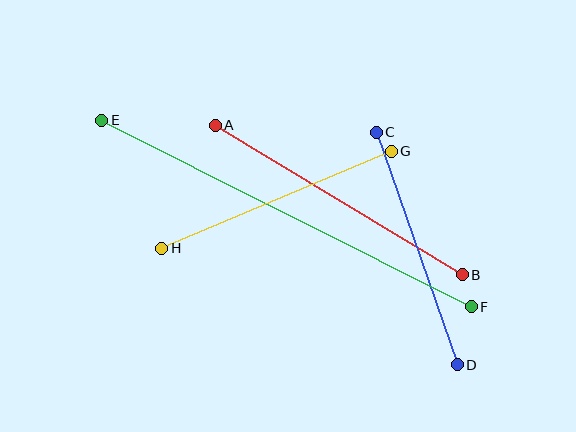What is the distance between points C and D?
The distance is approximately 246 pixels.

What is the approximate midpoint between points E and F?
The midpoint is at approximately (287, 214) pixels.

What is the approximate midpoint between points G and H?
The midpoint is at approximately (276, 200) pixels.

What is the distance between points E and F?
The distance is approximately 413 pixels.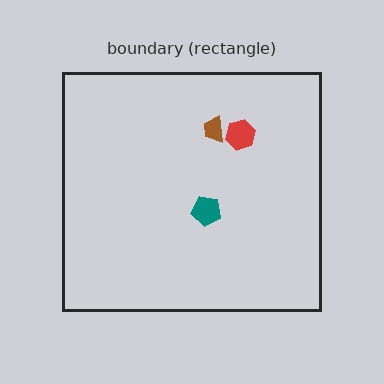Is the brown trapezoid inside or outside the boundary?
Inside.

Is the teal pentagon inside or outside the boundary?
Inside.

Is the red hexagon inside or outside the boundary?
Inside.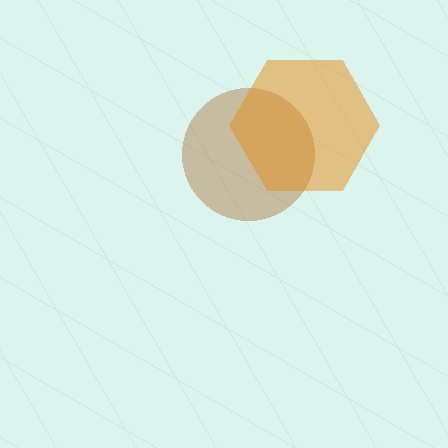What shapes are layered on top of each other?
The layered shapes are: a brown circle, an orange hexagon.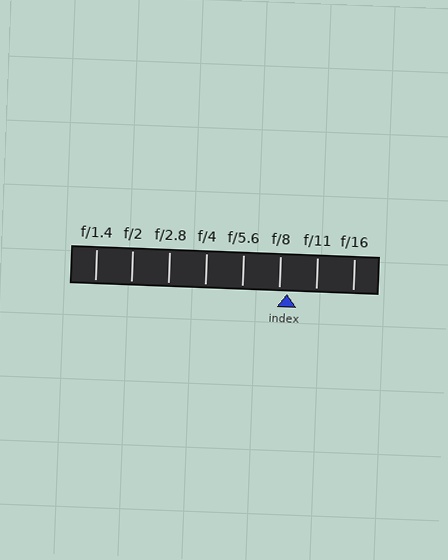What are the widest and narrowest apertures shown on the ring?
The widest aperture shown is f/1.4 and the narrowest is f/16.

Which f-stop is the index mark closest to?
The index mark is closest to f/8.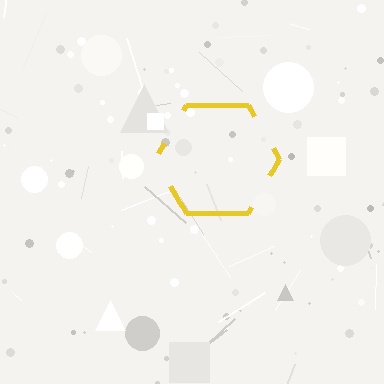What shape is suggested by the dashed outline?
The dashed outline suggests a hexagon.